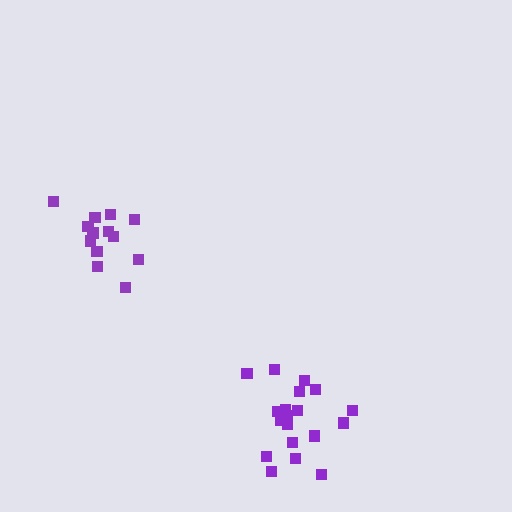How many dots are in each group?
Group 1: 19 dots, Group 2: 13 dots (32 total).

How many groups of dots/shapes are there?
There are 2 groups.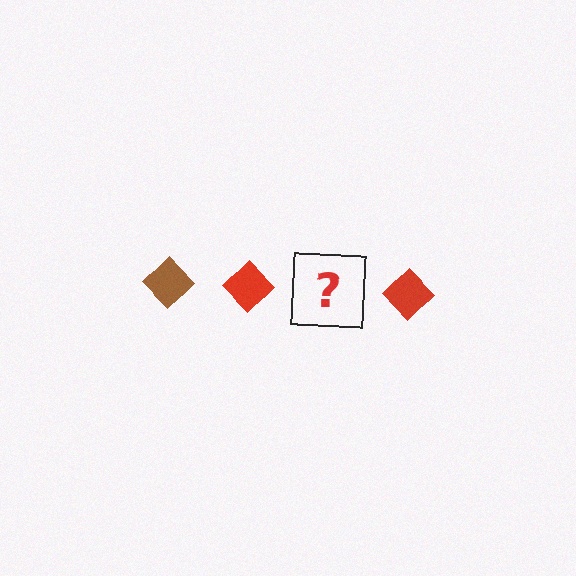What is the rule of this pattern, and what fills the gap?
The rule is that the pattern cycles through brown, red diamonds. The gap should be filled with a brown diamond.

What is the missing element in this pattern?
The missing element is a brown diamond.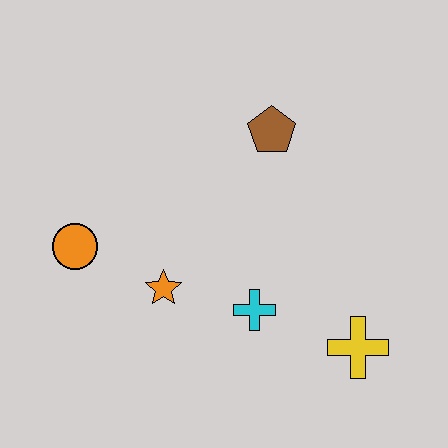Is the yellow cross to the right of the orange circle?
Yes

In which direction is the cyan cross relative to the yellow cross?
The cyan cross is to the left of the yellow cross.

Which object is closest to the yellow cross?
The cyan cross is closest to the yellow cross.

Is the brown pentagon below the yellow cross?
No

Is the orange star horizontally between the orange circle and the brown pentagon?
Yes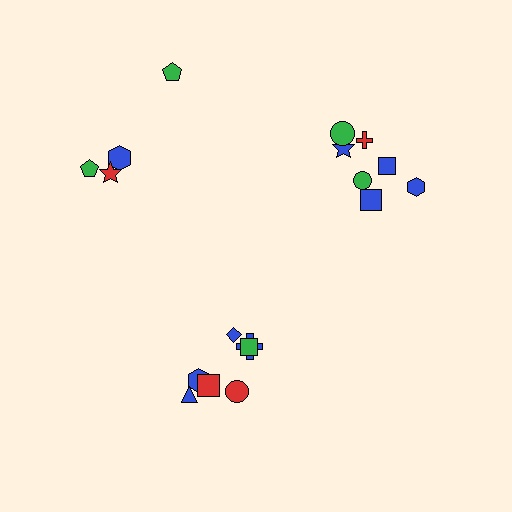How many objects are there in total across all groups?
There are 19 objects.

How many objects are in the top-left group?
There are 4 objects.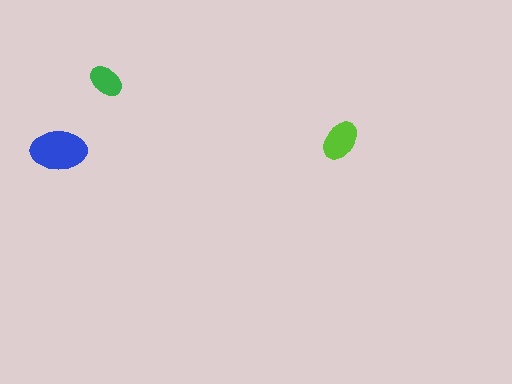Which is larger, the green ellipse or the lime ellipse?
The lime one.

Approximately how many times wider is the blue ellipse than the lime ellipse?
About 1.5 times wider.